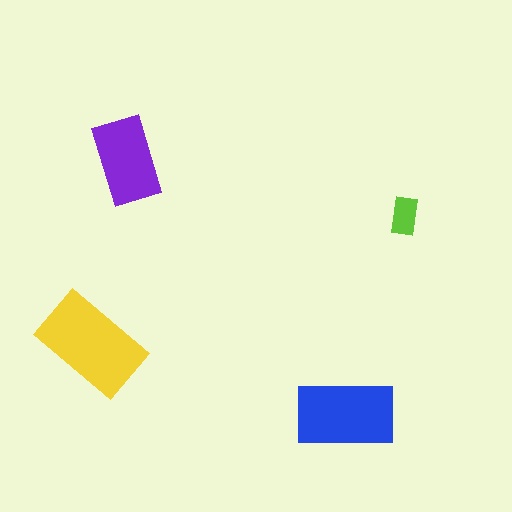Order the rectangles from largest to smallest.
the yellow one, the blue one, the purple one, the lime one.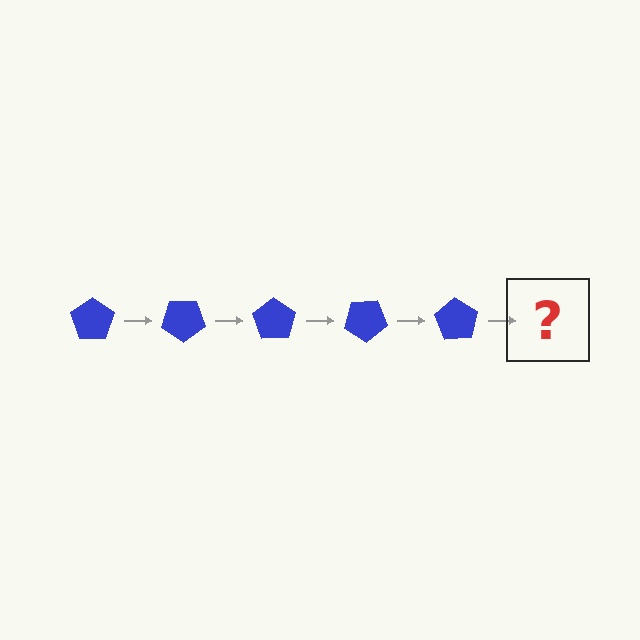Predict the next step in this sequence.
The next step is a blue pentagon rotated 175 degrees.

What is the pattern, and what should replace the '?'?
The pattern is that the pentagon rotates 35 degrees each step. The '?' should be a blue pentagon rotated 175 degrees.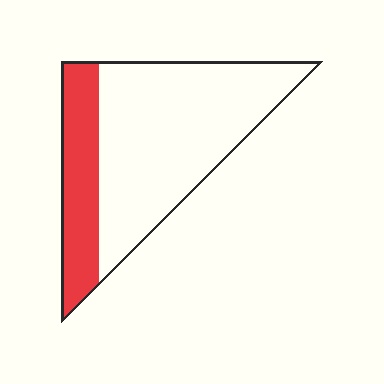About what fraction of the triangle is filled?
About one quarter (1/4).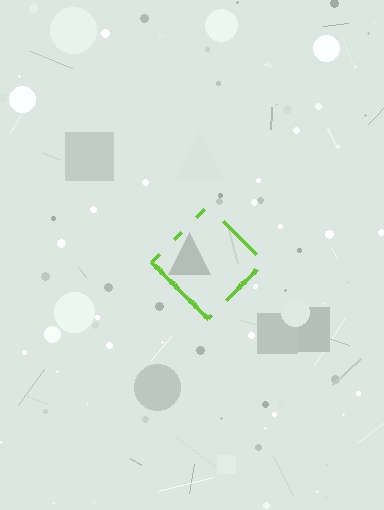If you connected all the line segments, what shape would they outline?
They would outline a diamond.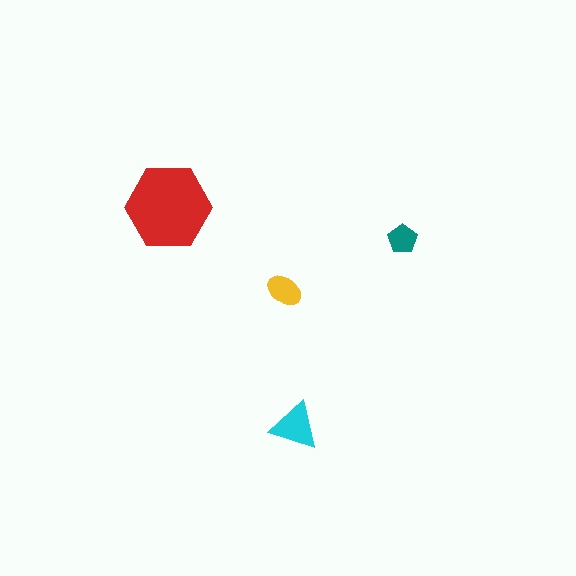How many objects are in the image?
There are 4 objects in the image.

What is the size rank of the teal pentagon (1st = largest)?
4th.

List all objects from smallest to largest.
The teal pentagon, the yellow ellipse, the cyan triangle, the red hexagon.